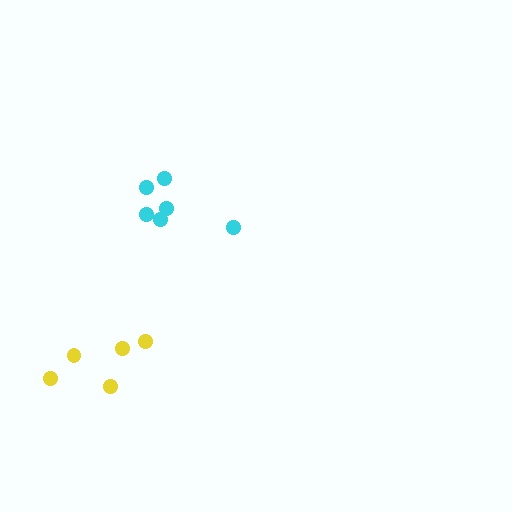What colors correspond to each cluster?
The clusters are colored: cyan, yellow.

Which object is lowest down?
The yellow cluster is bottommost.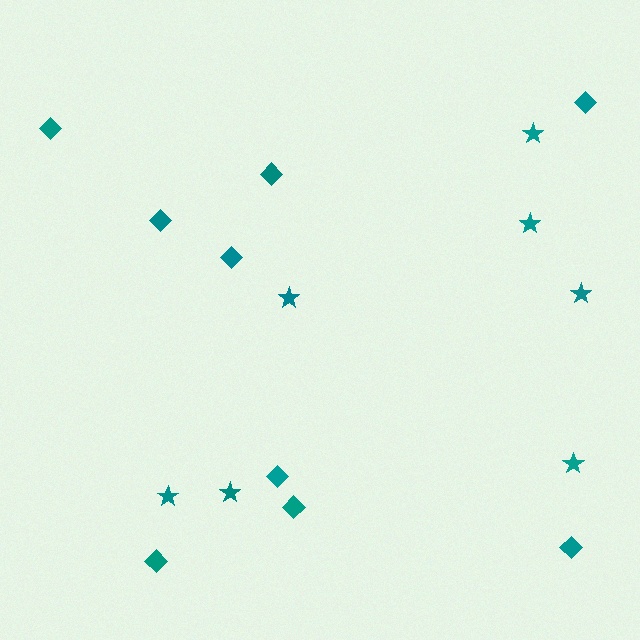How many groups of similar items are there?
There are 2 groups: one group of diamonds (9) and one group of stars (7).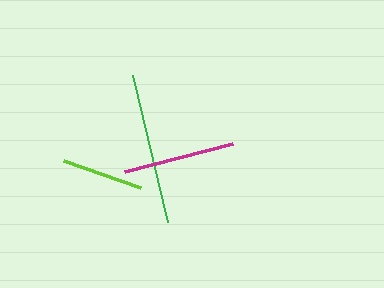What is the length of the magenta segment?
The magenta segment is approximately 111 pixels long.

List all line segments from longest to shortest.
From longest to shortest: green, magenta, lime.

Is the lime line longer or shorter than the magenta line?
The magenta line is longer than the lime line.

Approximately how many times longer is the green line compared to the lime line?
The green line is approximately 1.8 times the length of the lime line.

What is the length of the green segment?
The green segment is approximately 151 pixels long.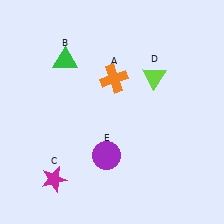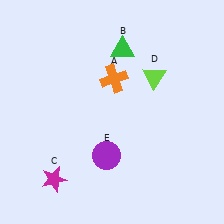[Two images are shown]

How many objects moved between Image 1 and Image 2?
1 object moved between the two images.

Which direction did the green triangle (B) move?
The green triangle (B) moved right.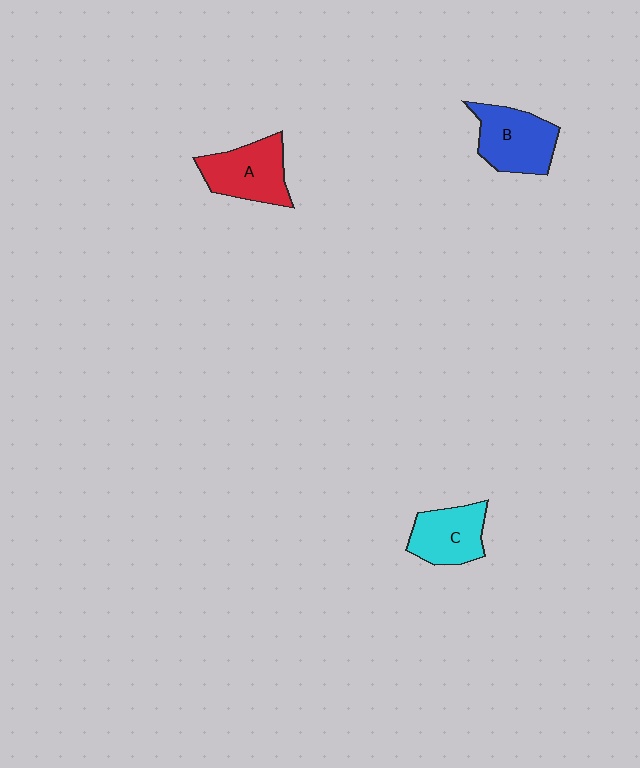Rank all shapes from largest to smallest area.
From largest to smallest: B (blue), A (red), C (cyan).